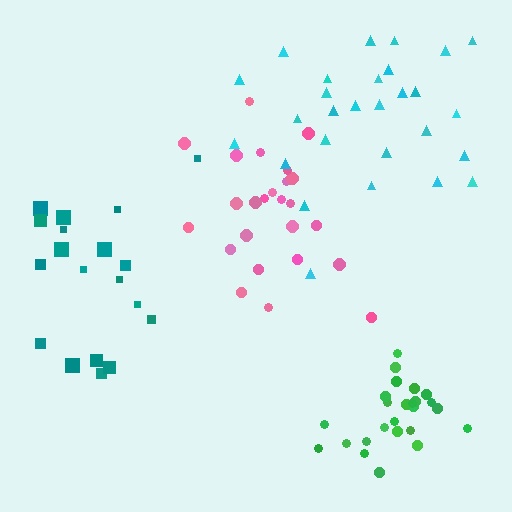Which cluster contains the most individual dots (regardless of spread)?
Cyan (28).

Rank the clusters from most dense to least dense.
green, pink, cyan, teal.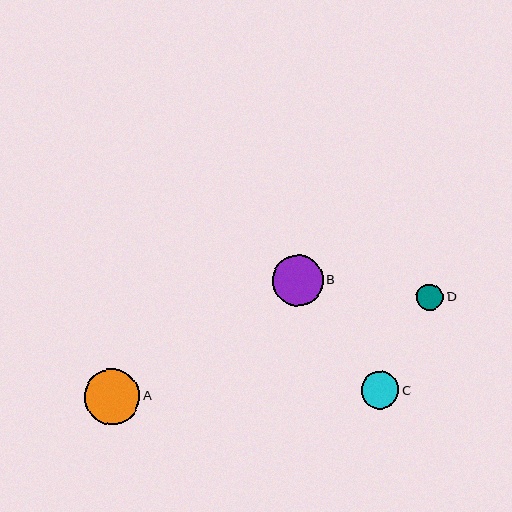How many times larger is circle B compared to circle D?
Circle B is approximately 1.9 times the size of circle D.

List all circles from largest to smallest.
From largest to smallest: A, B, C, D.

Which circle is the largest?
Circle A is the largest with a size of approximately 55 pixels.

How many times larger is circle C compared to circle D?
Circle C is approximately 1.4 times the size of circle D.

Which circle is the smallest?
Circle D is the smallest with a size of approximately 27 pixels.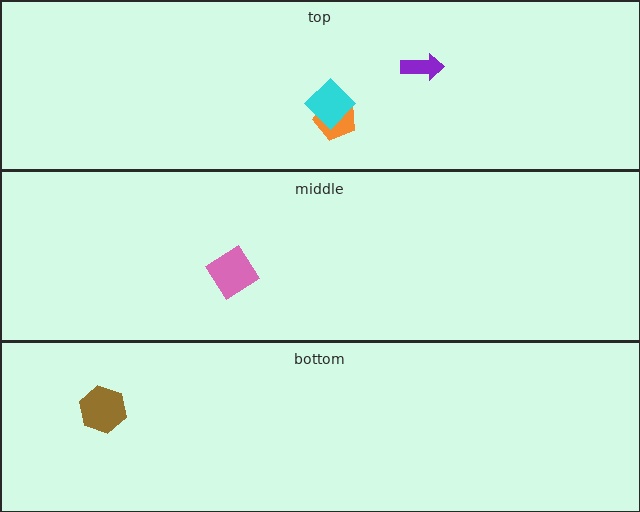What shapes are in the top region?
The orange pentagon, the purple arrow, the cyan diamond.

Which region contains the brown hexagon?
The bottom region.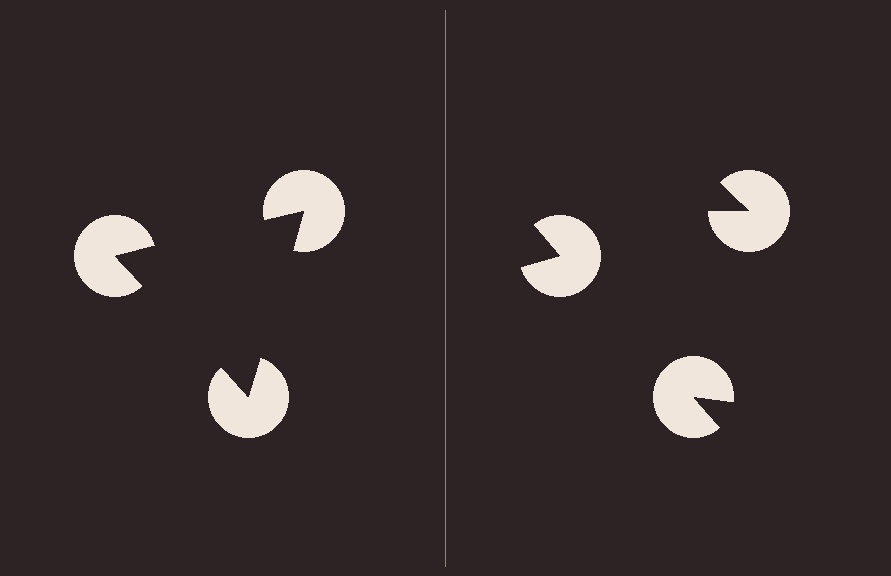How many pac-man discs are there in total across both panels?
6 — 3 on each side.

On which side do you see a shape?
An illusory triangle appears on the left side. On the right side the wedge cuts are rotated, so no coherent shape forms.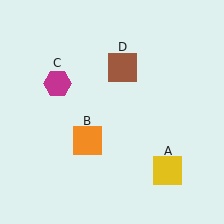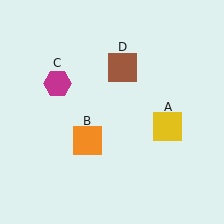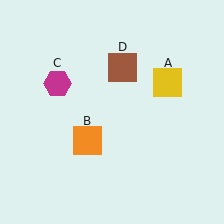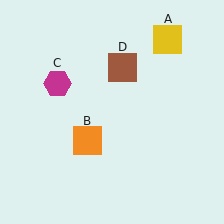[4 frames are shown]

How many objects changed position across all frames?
1 object changed position: yellow square (object A).